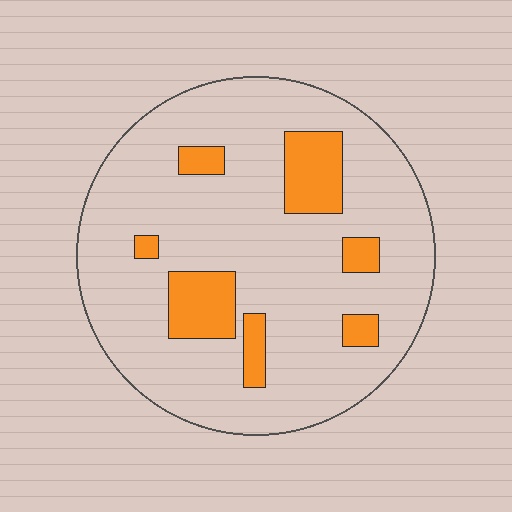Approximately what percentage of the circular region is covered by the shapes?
Approximately 15%.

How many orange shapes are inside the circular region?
7.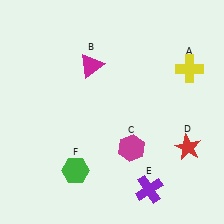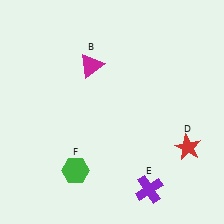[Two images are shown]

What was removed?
The magenta hexagon (C), the yellow cross (A) were removed in Image 2.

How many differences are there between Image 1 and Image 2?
There are 2 differences between the two images.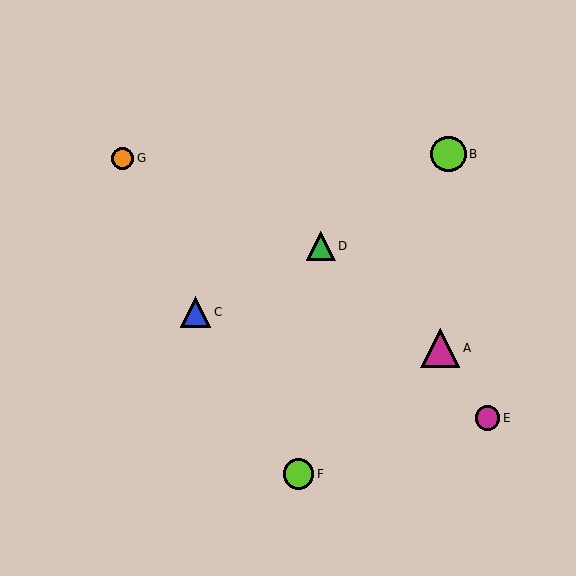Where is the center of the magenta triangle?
The center of the magenta triangle is at (440, 348).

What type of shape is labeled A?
Shape A is a magenta triangle.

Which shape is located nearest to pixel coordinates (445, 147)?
The lime circle (labeled B) at (449, 154) is nearest to that location.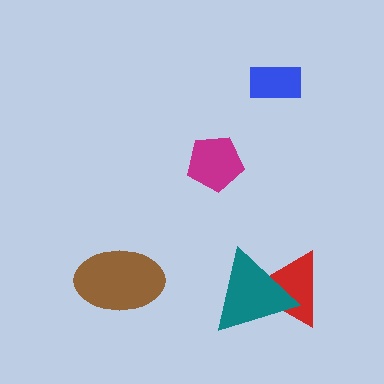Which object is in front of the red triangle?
The teal triangle is in front of the red triangle.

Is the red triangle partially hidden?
Yes, it is partially covered by another shape.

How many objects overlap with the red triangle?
1 object overlaps with the red triangle.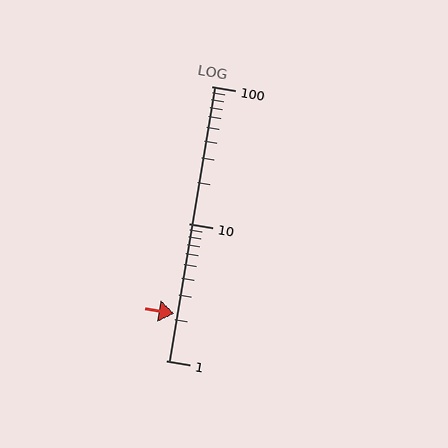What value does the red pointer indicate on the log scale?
The pointer indicates approximately 2.2.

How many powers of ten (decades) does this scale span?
The scale spans 2 decades, from 1 to 100.